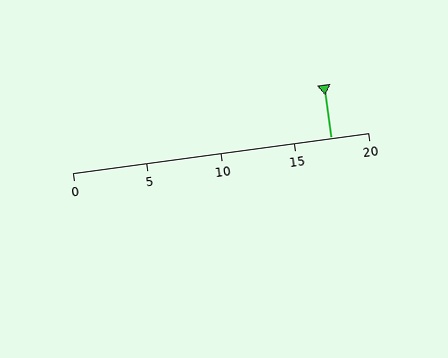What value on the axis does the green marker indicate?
The marker indicates approximately 17.5.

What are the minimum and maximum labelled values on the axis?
The axis runs from 0 to 20.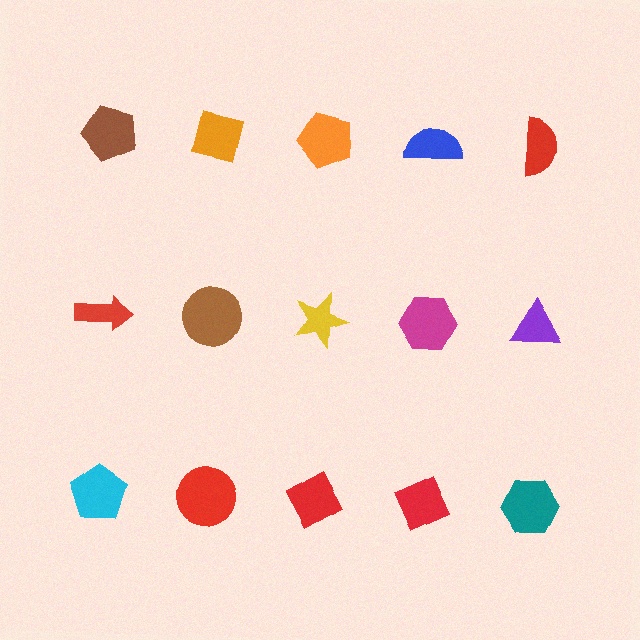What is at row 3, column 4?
A red diamond.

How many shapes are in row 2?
5 shapes.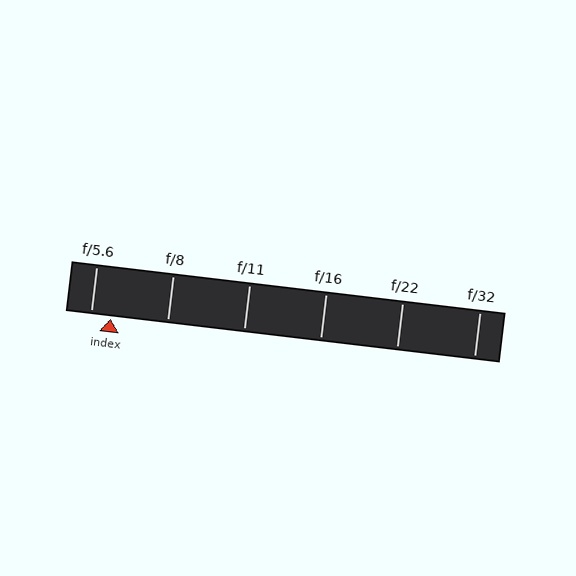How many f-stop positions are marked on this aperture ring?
There are 6 f-stop positions marked.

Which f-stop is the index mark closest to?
The index mark is closest to f/5.6.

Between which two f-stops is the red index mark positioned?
The index mark is between f/5.6 and f/8.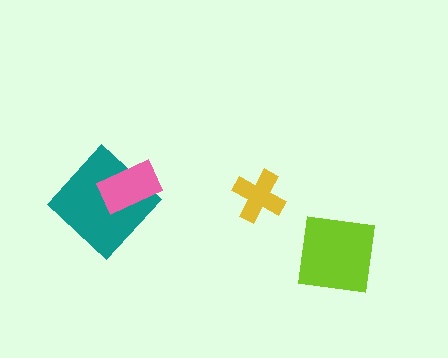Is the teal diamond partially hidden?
Yes, it is partially covered by another shape.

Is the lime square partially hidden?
No, no other shape covers it.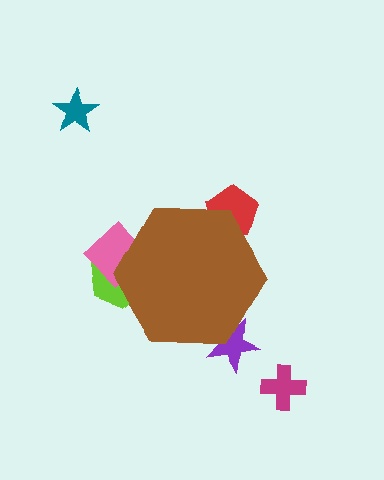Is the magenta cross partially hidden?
No, the magenta cross is fully visible.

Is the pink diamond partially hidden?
Yes, the pink diamond is partially hidden behind the brown hexagon.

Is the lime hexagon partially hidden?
Yes, the lime hexagon is partially hidden behind the brown hexagon.